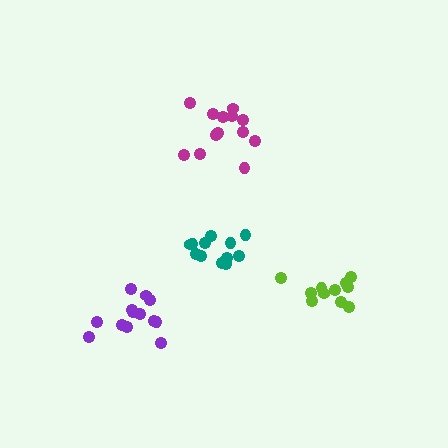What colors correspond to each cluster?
The clusters are colored: lime, teal, magenta, purple.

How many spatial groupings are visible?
There are 4 spatial groupings.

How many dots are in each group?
Group 1: 11 dots, Group 2: 12 dots, Group 3: 13 dots, Group 4: 13 dots (49 total).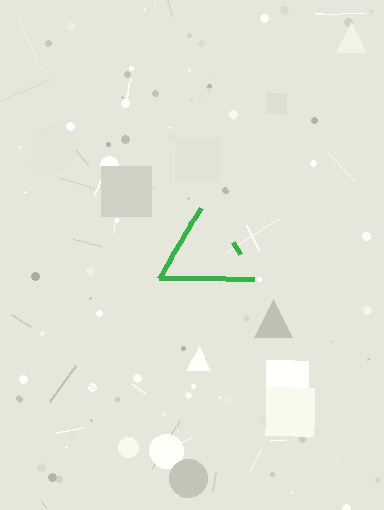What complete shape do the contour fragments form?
The contour fragments form a triangle.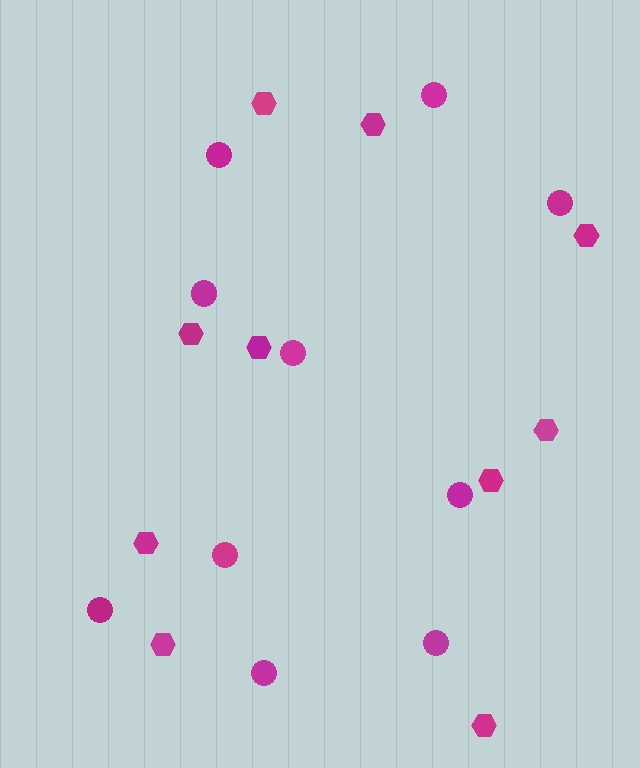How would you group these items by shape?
There are 2 groups: one group of circles (10) and one group of hexagons (10).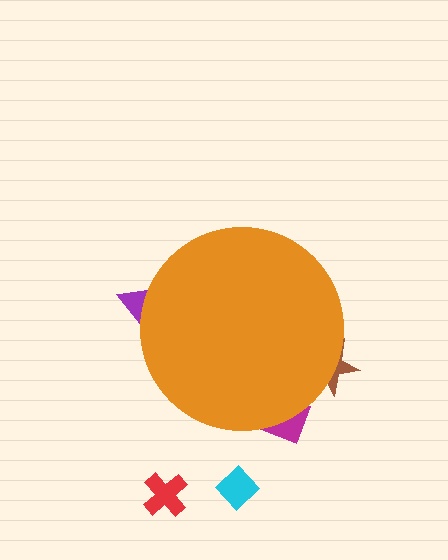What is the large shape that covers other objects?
An orange circle.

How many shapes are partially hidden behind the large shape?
3 shapes are partially hidden.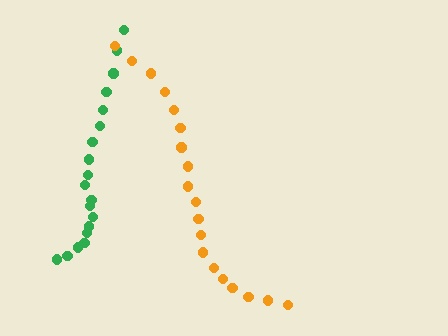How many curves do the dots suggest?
There are 2 distinct paths.